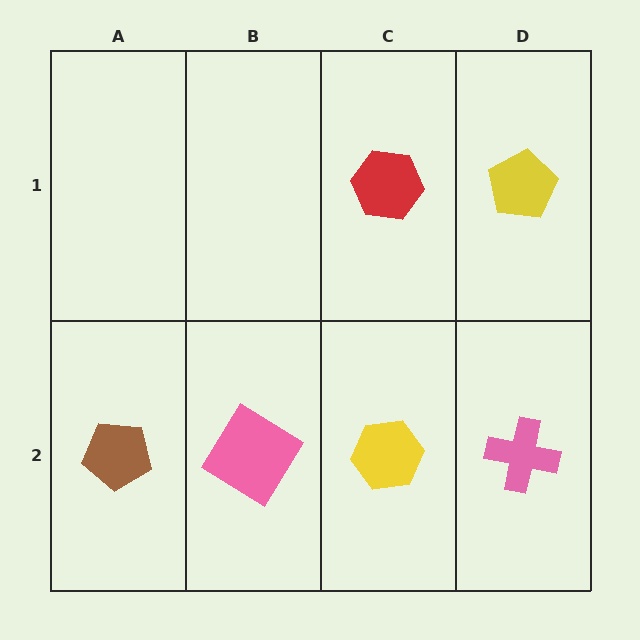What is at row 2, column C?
A yellow hexagon.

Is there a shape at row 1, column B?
No, that cell is empty.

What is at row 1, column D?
A yellow pentagon.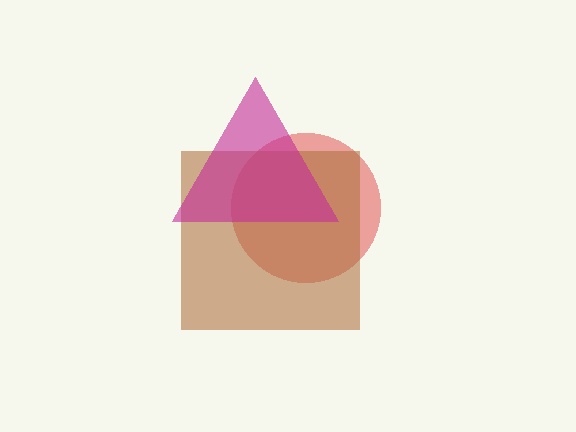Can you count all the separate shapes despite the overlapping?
Yes, there are 3 separate shapes.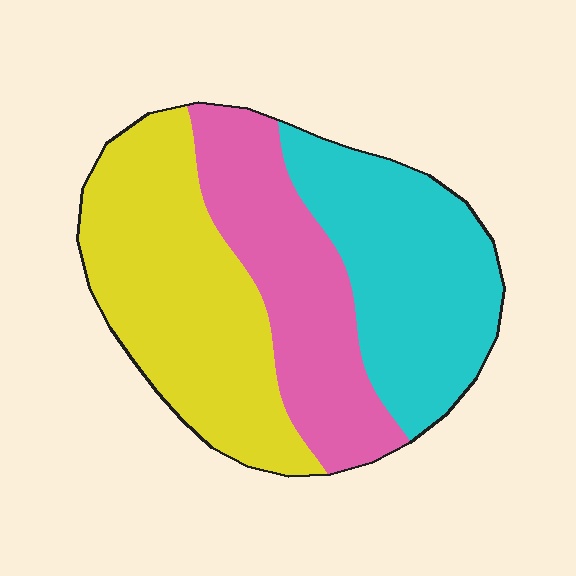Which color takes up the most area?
Yellow, at roughly 40%.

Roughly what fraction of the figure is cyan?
Cyan covers 32% of the figure.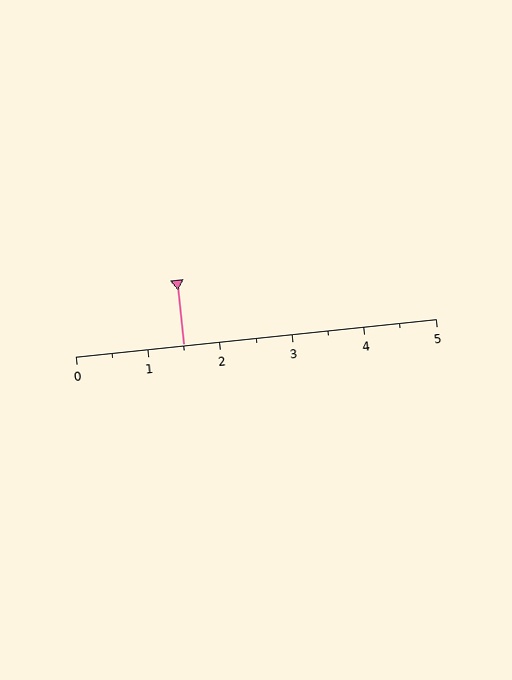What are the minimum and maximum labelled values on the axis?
The axis runs from 0 to 5.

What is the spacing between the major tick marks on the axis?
The major ticks are spaced 1 apart.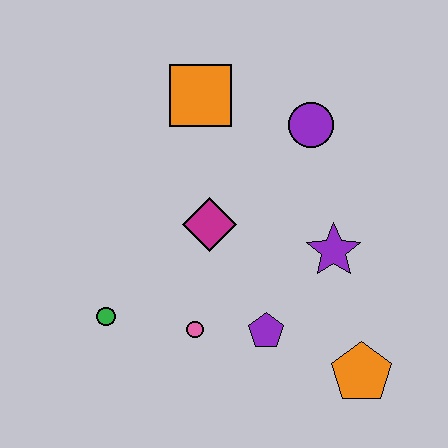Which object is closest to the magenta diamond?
The pink circle is closest to the magenta diamond.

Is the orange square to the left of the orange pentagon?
Yes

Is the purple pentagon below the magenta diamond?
Yes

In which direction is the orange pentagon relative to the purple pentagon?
The orange pentagon is to the right of the purple pentagon.